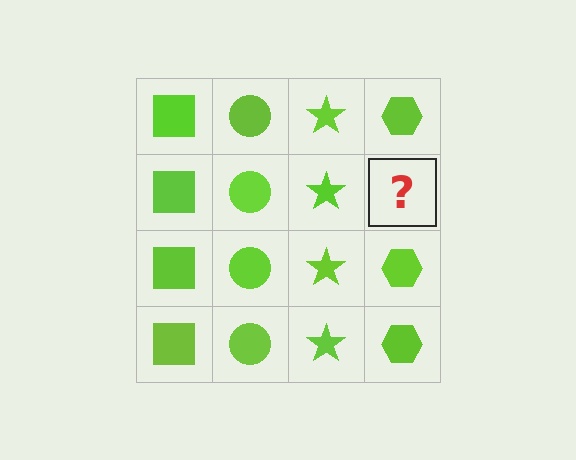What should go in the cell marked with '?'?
The missing cell should contain a lime hexagon.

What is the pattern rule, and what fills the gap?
The rule is that each column has a consistent shape. The gap should be filled with a lime hexagon.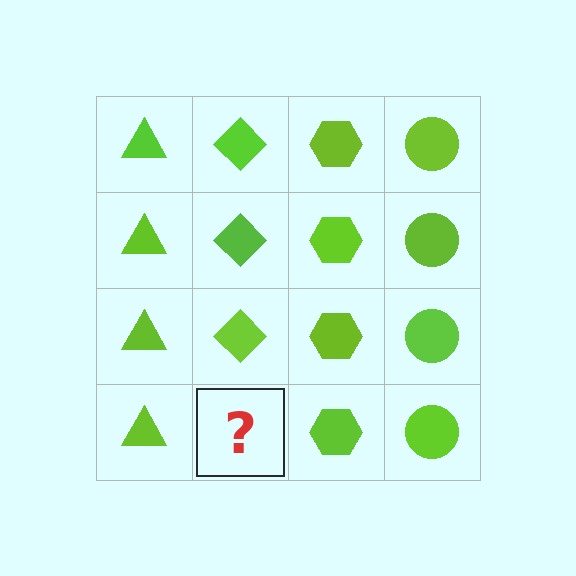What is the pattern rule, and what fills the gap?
The rule is that each column has a consistent shape. The gap should be filled with a lime diamond.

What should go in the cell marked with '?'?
The missing cell should contain a lime diamond.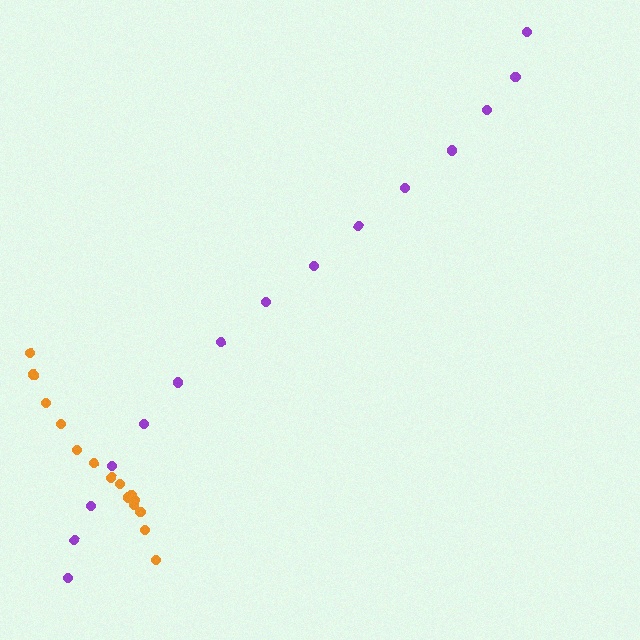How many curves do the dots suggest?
There are 2 distinct paths.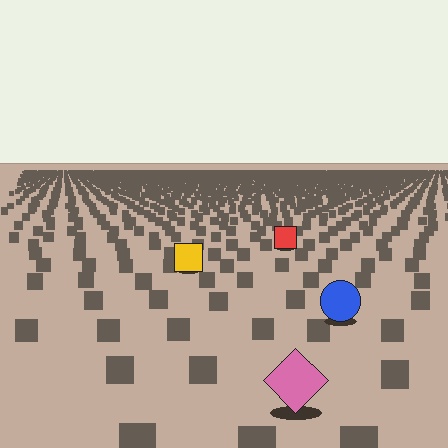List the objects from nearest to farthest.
From nearest to farthest: the pink diamond, the blue circle, the yellow square, the red square.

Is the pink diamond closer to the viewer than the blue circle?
Yes. The pink diamond is closer — you can tell from the texture gradient: the ground texture is coarser near it.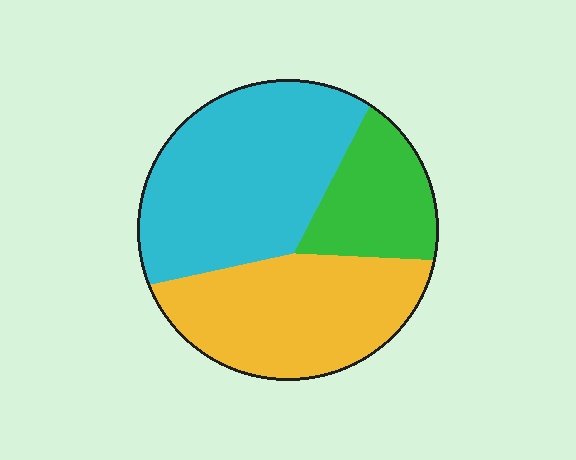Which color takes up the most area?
Cyan, at roughly 45%.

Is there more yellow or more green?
Yellow.